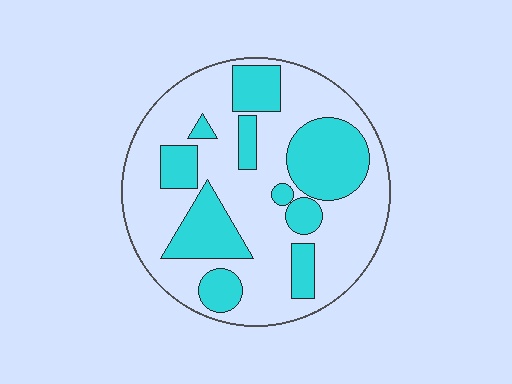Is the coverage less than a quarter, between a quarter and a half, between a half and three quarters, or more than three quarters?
Between a quarter and a half.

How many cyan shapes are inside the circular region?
10.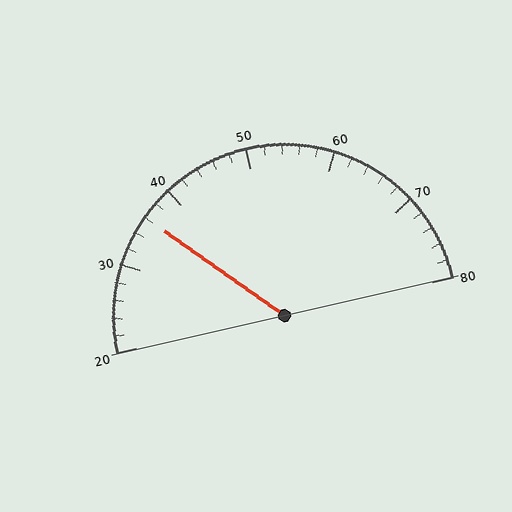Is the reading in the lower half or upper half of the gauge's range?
The reading is in the lower half of the range (20 to 80).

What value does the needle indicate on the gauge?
The needle indicates approximately 36.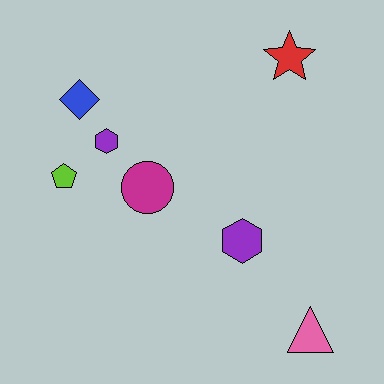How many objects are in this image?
There are 7 objects.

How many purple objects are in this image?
There are 2 purple objects.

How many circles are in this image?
There is 1 circle.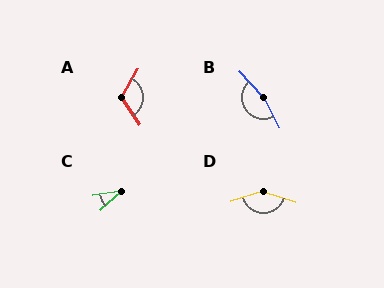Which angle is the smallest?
C, at approximately 32 degrees.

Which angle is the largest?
B, at approximately 165 degrees.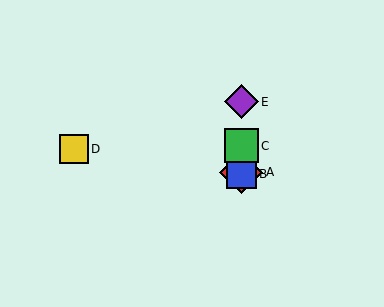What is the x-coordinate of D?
Object D is at x≈74.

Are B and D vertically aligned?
No, B is at x≈241 and D is at x≈74.